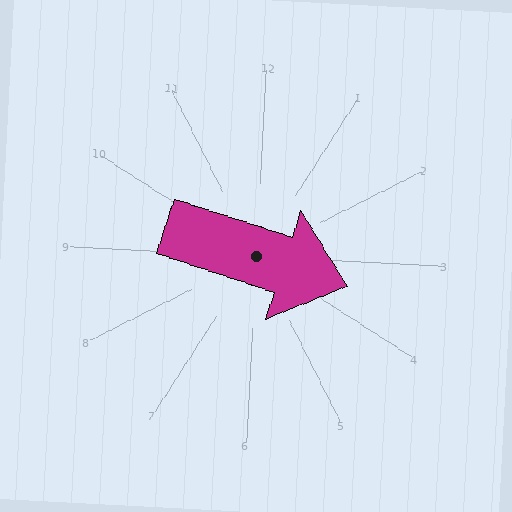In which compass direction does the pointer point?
East.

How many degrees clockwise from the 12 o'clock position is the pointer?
Approximately 105 degrees.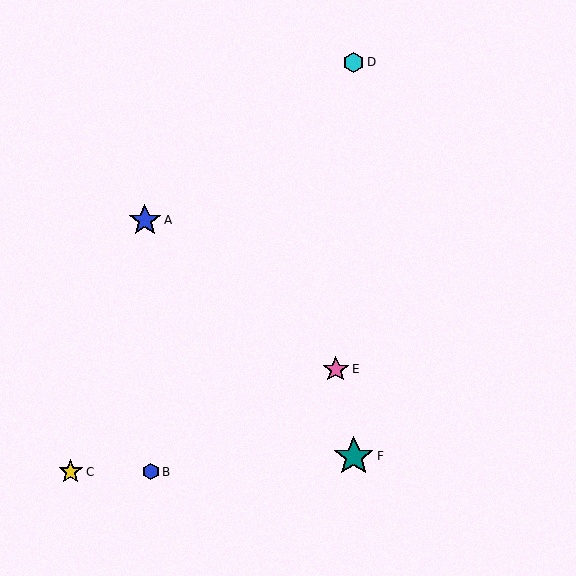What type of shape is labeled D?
Shape D is a cyan hexagon.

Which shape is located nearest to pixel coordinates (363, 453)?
The teal star (labeled F) at (354, 456) is nearest to that location.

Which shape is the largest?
The teal star (labeled F) is the largest.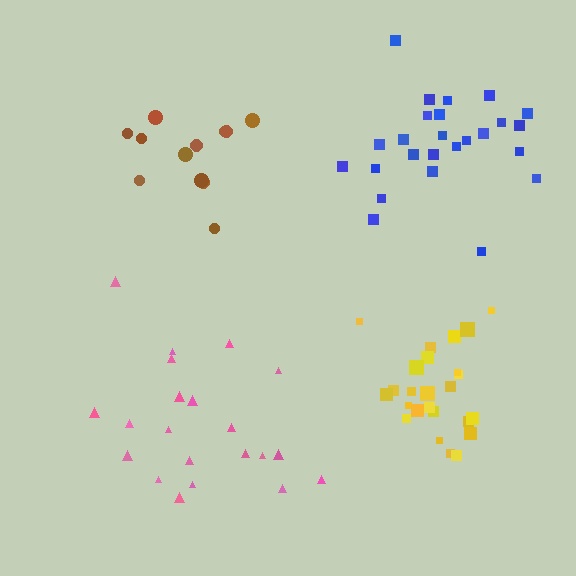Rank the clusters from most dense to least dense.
yellow, blue, pink, brown.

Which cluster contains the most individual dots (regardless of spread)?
Yellow (25).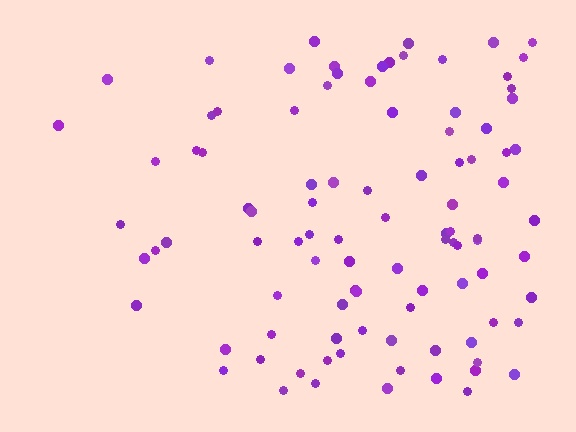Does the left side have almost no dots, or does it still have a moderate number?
Still a moderate number, just noticeably fewer than the right.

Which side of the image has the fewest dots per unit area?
The left.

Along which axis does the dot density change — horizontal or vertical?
Horizontal.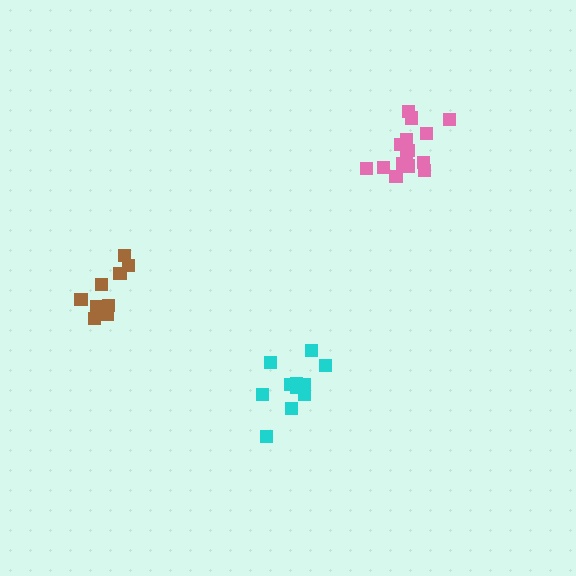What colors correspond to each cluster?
The clusters are colored: brown, cyan, pink.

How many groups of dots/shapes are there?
There are 3 groups.